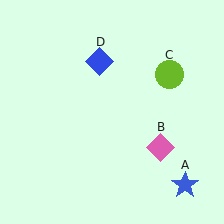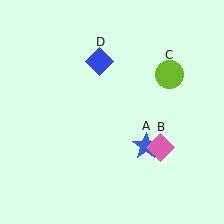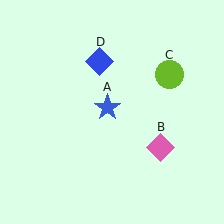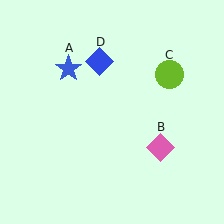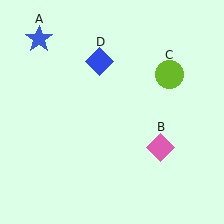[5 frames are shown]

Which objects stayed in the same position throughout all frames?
Pink diamond (object B) and lime circle (object C) and blue diamond (object D) remained stationary.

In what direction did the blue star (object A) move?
The blue star (object A) moved up and to the left.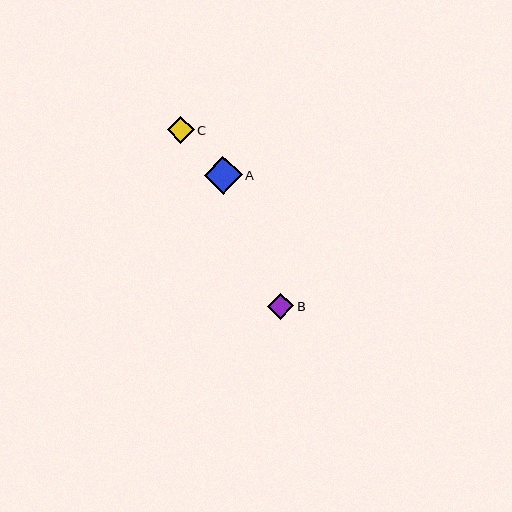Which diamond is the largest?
Diamond A is the largest with a size of approximately 38 pixels.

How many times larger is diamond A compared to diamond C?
Diamond A is approximately 1.4 times the size of diamond C.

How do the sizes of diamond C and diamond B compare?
Diamond C and diamond B are approximately the same size.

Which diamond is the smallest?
Diamond B is the smallest with a size of approximately 26 pixels.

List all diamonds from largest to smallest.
From largest to smallest: A, C, B.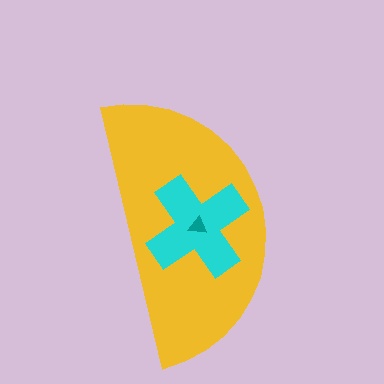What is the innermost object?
The teal triangle.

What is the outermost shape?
The yellow semicircle.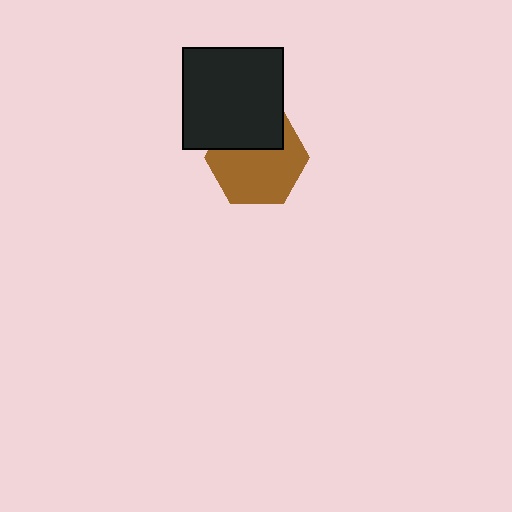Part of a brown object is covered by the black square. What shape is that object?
It is a hexagon.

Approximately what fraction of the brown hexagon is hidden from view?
Roughly 33% of the brown hexagon is hidden behind the black square.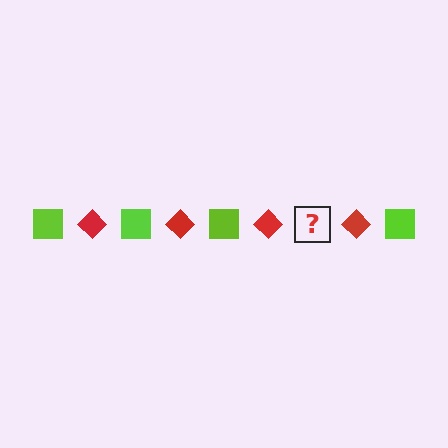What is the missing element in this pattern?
The missing element is a lime square.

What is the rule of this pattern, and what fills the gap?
The rule is that the pattern alternates between lime square and red diamond. The gap should be filled with a lime square.